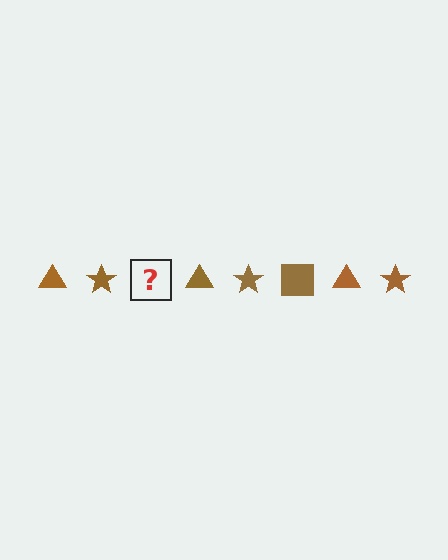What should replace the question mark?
The question mark should be replaced with a brown square.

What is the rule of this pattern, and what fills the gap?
The rule is that the pattern cycles through triangle, star, square shapes in brown. The gap should be filled with a brown square.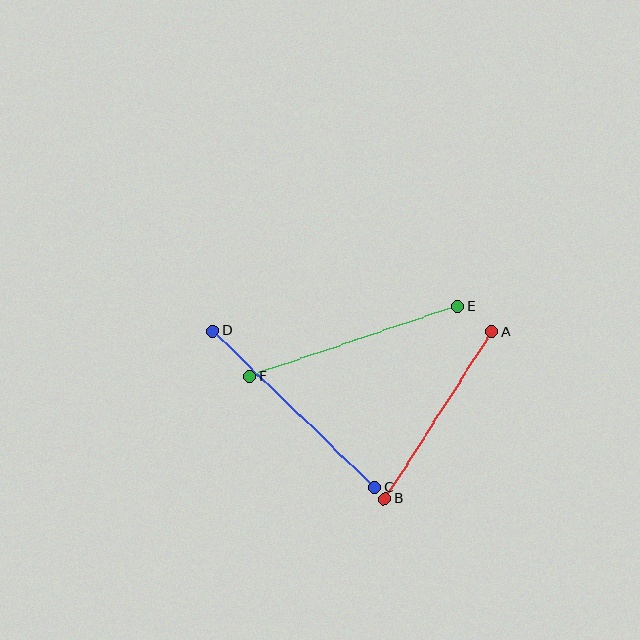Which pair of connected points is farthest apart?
Points C and D are farthest apart.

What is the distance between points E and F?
The distance is approximately 219 pixels.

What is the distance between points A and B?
The distance is approximately 199 pixels.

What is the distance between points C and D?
The distance is approximately 225 pixels.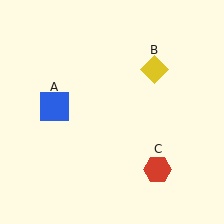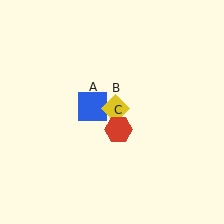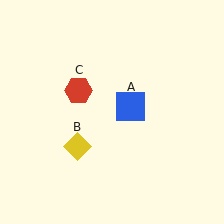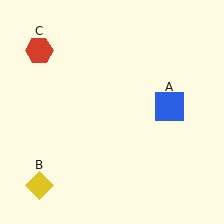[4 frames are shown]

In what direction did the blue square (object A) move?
The blue square (object A) moved right.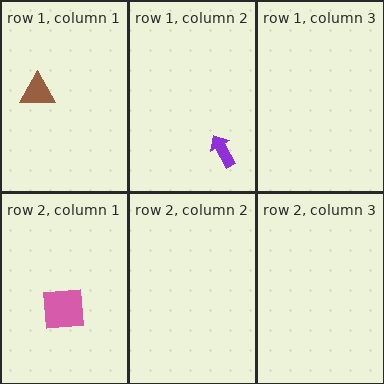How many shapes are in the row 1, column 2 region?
1.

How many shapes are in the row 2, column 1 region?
1.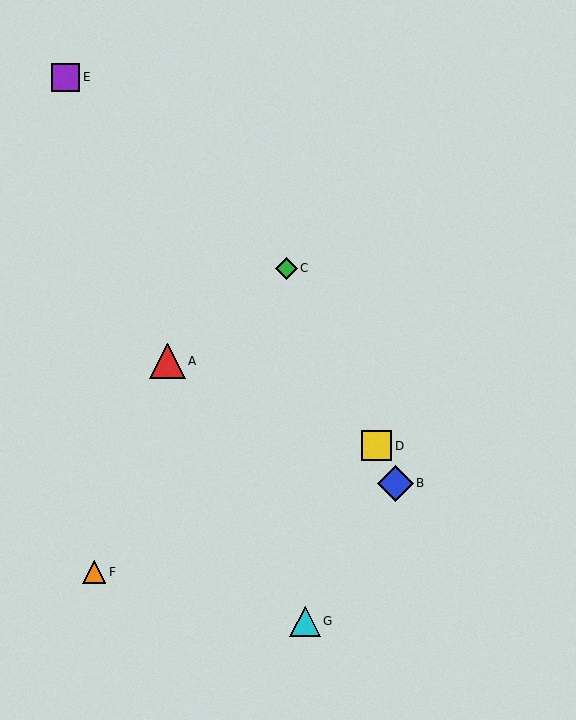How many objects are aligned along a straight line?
3 objects (B, C, D) are aligned along a straight line.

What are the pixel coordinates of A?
Object A is at (168, 361).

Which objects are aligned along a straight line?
Objects B, C, D are aligned along a straight line.